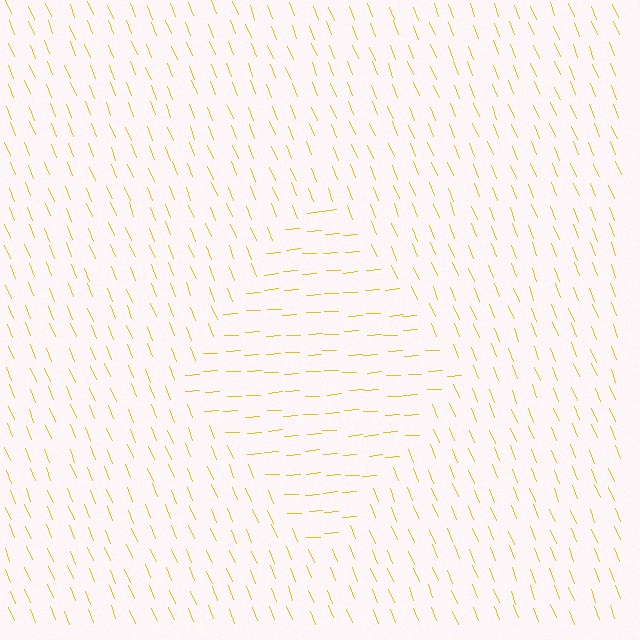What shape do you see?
I see a diamond.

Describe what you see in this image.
The image is filled with small yellow line segments. A diamond region in the image has lines oriented differently from the surrounding lines, creating a visible texture boundary.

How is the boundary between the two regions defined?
The boundary is defined purely by a change in line orientation (approximately 71 degrees difference). All lines are the same color and thickness.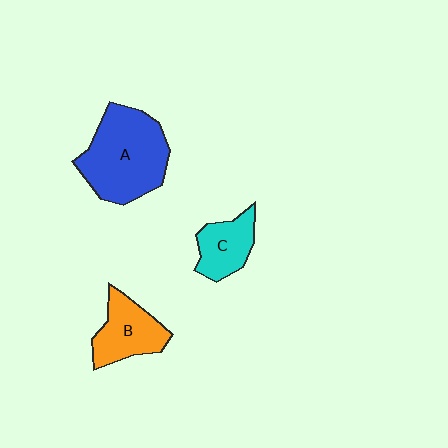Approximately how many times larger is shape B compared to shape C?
Approximately 1.2 times.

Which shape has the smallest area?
Shape C (cyan).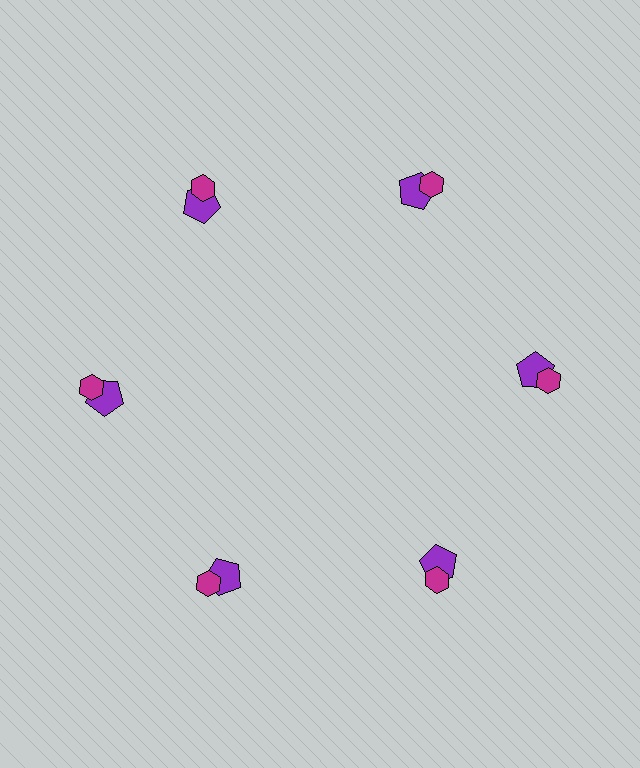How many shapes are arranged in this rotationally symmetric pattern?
There are 12 shapes, arranged in 6 groups of 2.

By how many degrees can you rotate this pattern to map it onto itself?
The pattern maps onto itself every 60 degrees of rotation.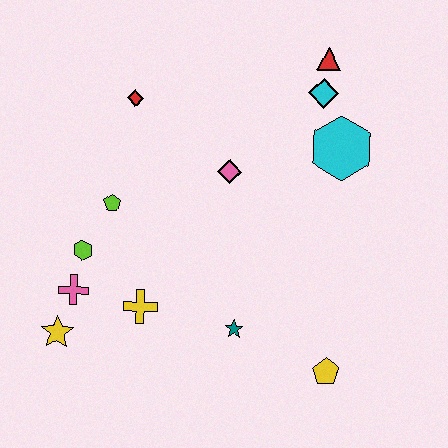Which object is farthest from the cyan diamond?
The yellow star is farthest from the cyan diamond.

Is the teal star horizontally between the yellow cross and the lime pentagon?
No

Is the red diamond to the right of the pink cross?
Yes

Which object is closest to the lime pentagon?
The lime hexagon is closest to the lime pentagon.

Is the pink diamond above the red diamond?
No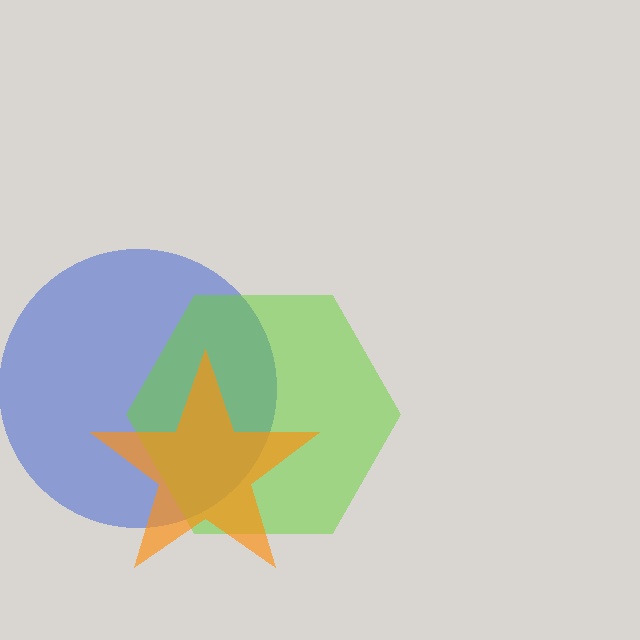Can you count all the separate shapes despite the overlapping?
Yes, there are 3 separate shapes.